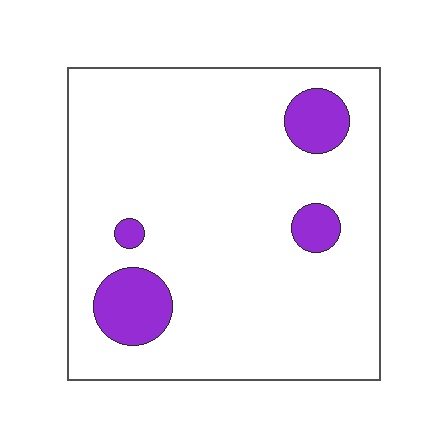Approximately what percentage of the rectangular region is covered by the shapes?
Approximately 10%.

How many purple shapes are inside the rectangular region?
4.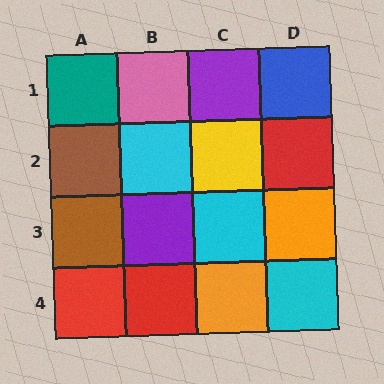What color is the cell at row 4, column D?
Cyan.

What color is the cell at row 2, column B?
Cyan.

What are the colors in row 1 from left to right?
Teal, pink, purple, blue.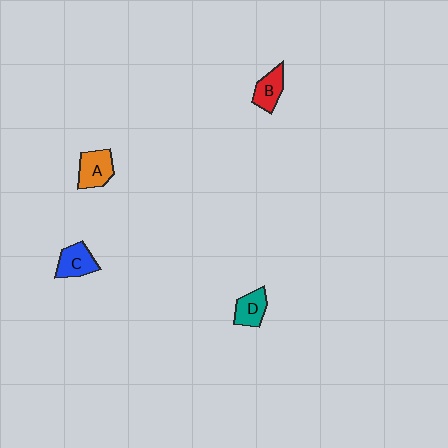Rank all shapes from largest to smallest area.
From largest to smallest: A (orange), C (blue), B (red), D (teal).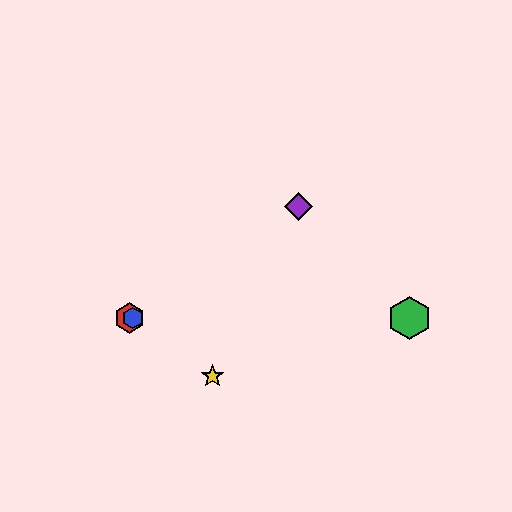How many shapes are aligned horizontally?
3 shapes (the red hexagon, the blue hexagon, the green hexagon) are aligned horizontally.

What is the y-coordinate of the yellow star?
The yellow star is at y≈376.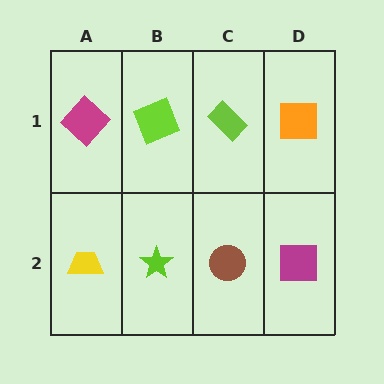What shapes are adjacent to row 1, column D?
A magenta square (row 2, column D), a lime rectangle (row 1, column C).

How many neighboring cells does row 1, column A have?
2.